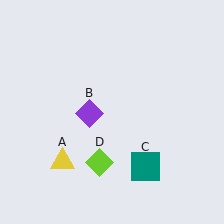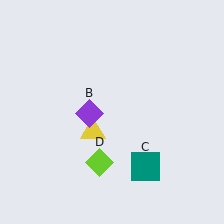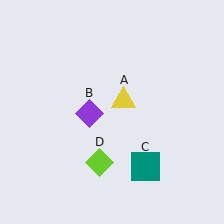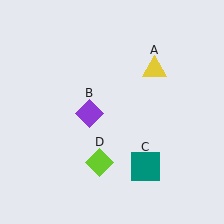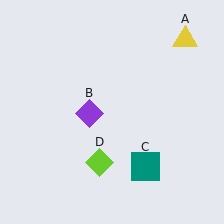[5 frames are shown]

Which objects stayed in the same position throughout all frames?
Purple diamond (object B) and teal square (object C) and lime diamond (object D) remained stationary.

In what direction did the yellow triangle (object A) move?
The yellow triangle (object A) moved up and to the right.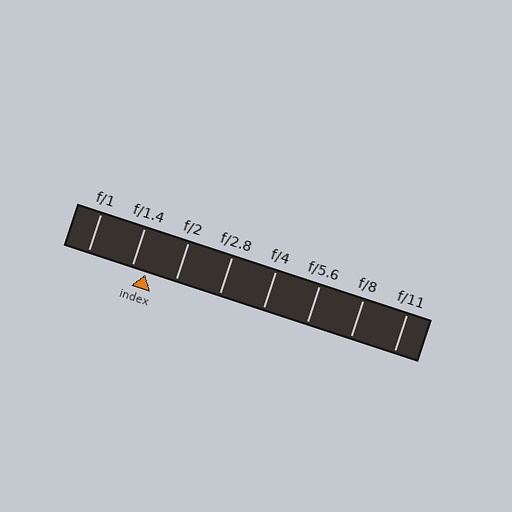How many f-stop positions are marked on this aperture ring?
There are 8 f-stop positions marked.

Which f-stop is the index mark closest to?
The index mark is closest to f/1.4.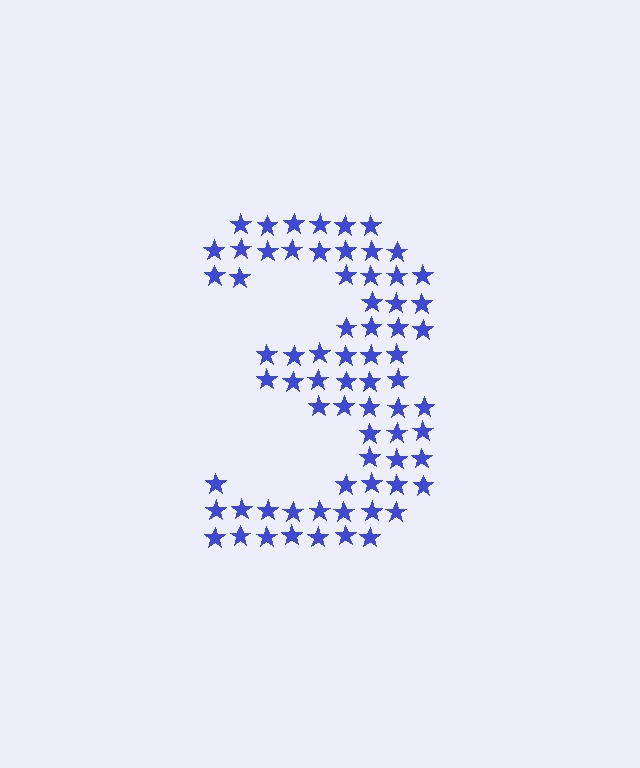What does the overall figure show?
The overall figure shows the digit 3.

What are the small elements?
The small elements are stars.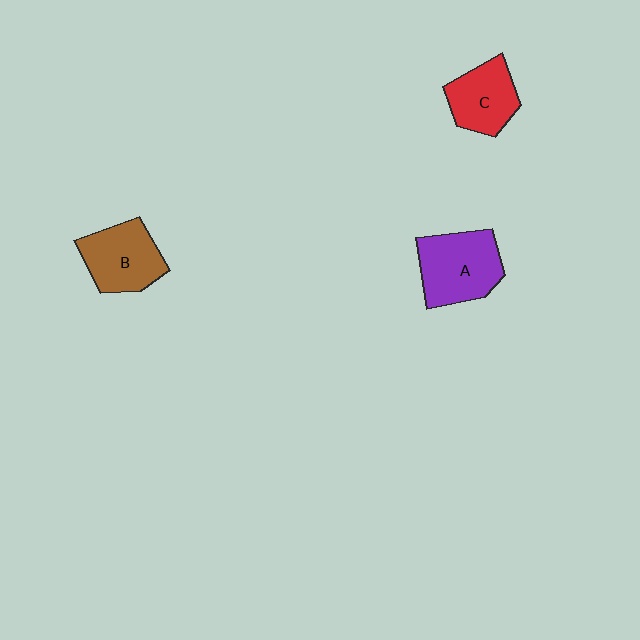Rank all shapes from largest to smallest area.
From largest to smallest: A (purple), B (brown), C (red).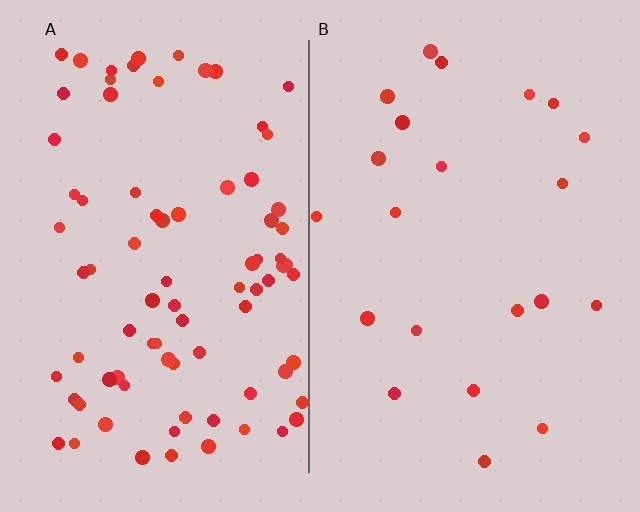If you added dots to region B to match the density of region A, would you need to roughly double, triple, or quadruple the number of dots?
Approximately quadruple.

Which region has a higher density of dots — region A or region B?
A (the left).